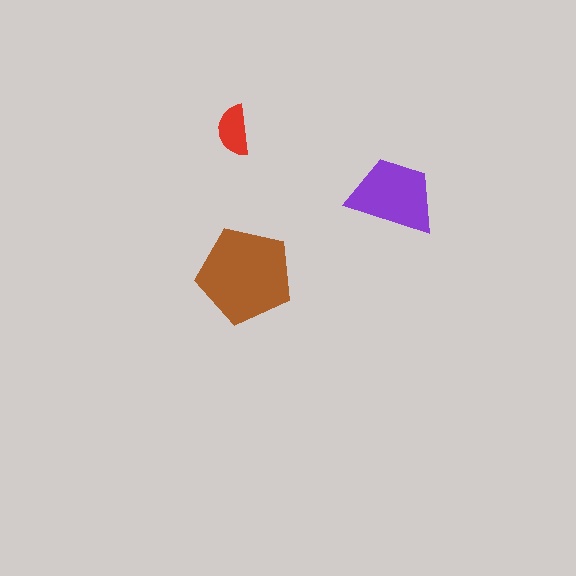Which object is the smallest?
The red semicircle.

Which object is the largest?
The brown pentagon.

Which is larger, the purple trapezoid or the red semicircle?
The purple trapezoid.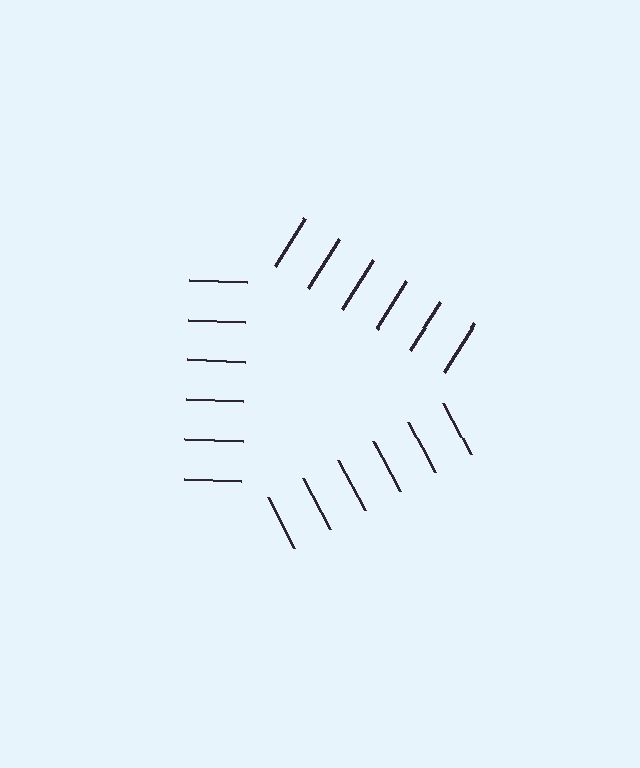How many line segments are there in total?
18 — 6 along each of the 3 edges.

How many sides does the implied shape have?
3 sides — the line-ends trace a triangle.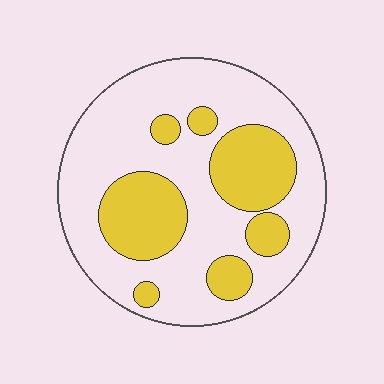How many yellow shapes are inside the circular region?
7.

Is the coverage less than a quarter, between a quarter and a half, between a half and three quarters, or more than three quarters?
Between a quarter and a half.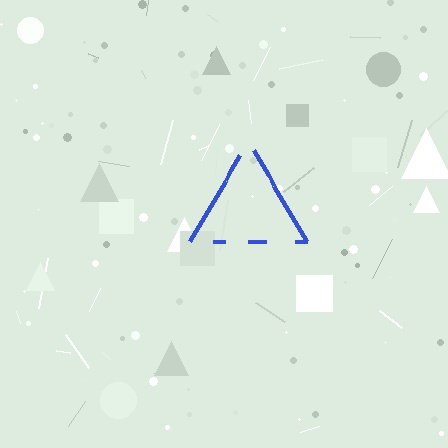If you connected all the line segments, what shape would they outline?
They would outline a triangle.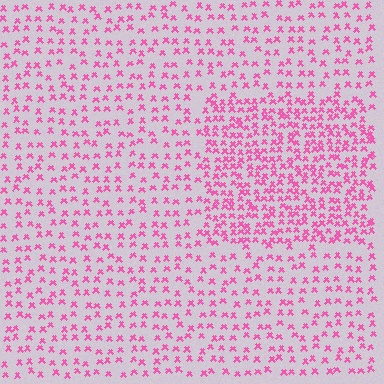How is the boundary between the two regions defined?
The boundary is defined by a change in element density (approximately 2.0x ratio). All elements are the same color, size, and shape.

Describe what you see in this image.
The image contains small pink elements arranged at two different densities. A rectangle-shaped region is visible where the elements are more densely packed than the surrounding area.